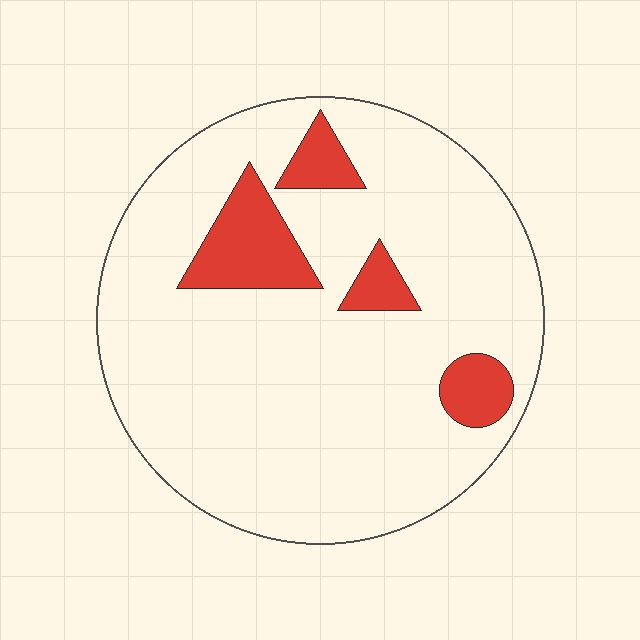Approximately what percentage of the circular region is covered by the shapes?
Approximately 15%.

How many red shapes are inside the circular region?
4.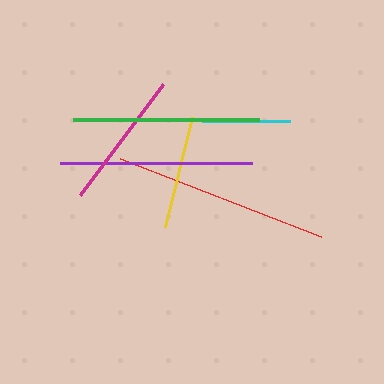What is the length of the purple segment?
The purple segment is approximately 192 pixels long.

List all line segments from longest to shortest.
From longest to shortest: red, purple, green, magenta, yellow, cyan.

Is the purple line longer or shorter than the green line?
The purple line is longer than the green line.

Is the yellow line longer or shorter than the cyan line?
The yellow line is longer than the cyan line.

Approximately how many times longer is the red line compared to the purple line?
The red line is approximately 1.1 times the length of the purple line.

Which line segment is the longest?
The red line is the longest at approximately 216 pixels.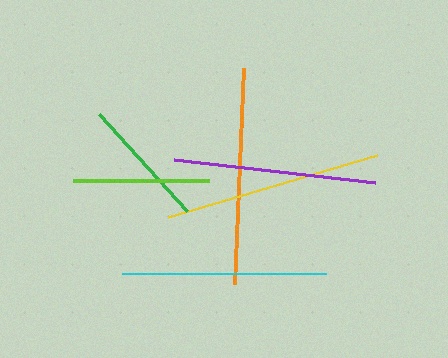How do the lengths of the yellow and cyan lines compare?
The yellow and cyan lines are approximately the same length.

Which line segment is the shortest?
The green line is the shortest at approximately 131 pixels.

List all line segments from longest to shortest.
From longest to shortest: yellow, orange, cyan, purple, lime, green.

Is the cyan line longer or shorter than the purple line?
The cyan line is longer than the purple line.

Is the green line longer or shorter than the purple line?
The purple line is longer than the green line.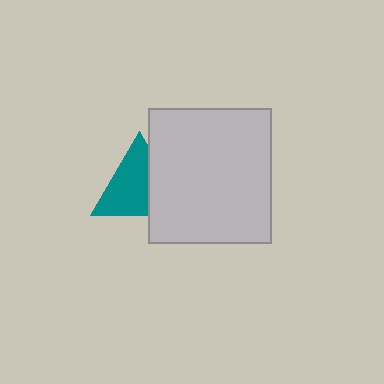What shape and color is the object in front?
The object in front is a light gray rectangle.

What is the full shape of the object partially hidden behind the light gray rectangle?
The partially hidden object is a teal triangle.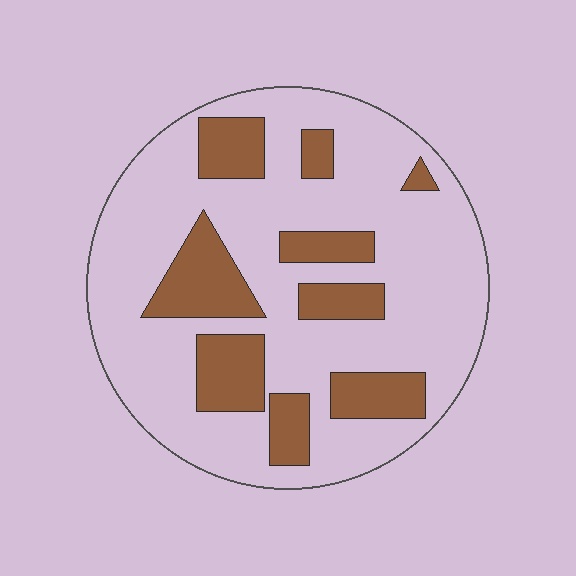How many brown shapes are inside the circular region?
9.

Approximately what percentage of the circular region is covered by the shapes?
Approximately 25%.